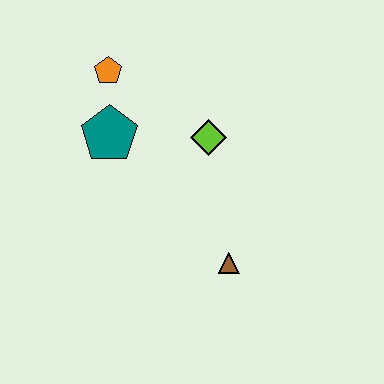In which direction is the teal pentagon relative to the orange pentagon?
The teal pentagon is below the orange pentagon.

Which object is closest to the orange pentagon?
The teal pentagon is closest to the orange pentagon.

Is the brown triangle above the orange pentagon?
No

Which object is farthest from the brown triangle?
The orange pentagon is farthest from the brown triangle.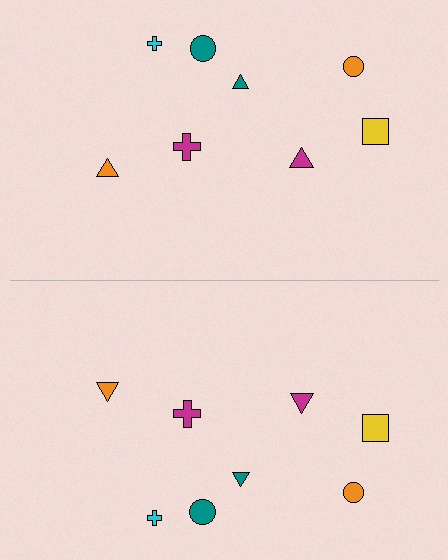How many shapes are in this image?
There are 16 shapes in this image.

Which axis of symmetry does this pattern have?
The pattern has a horizontal axis of symmetry running through the center of the image.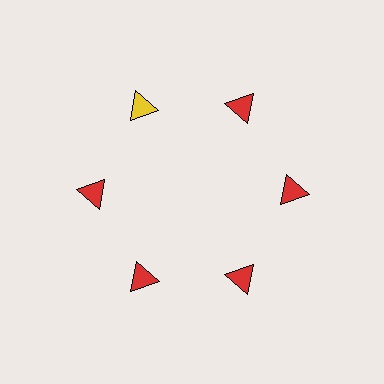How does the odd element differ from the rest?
It has a different color: yellow instead of red.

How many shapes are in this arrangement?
There are 6 shapes arranged in a ring pattern.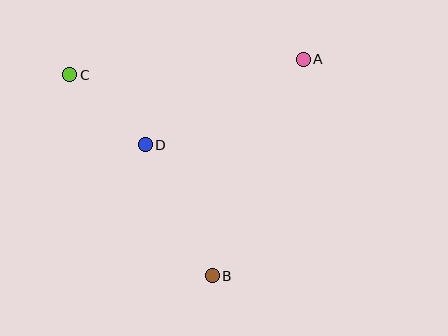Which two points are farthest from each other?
Points B and C are farthest from each other.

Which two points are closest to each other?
Points C and D are closest to each other.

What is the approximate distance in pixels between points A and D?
The distance between A and D is approximately 180 pixels.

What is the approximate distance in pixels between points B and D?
The distance between B and D is approximately 147 pixels.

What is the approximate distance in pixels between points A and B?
The distance between A and B is approximately 235 pixels.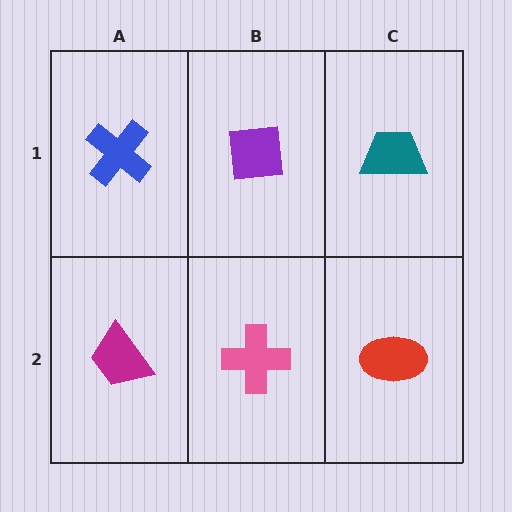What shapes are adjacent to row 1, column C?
A red ellipse (row 2, column C), a purple square (row 1, column B).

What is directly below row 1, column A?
A magenta trapezoid.